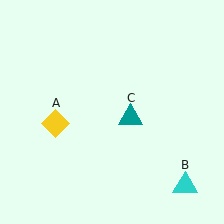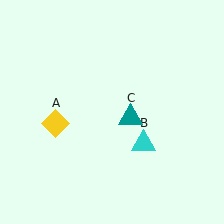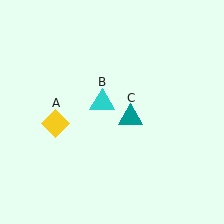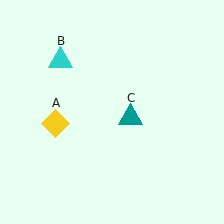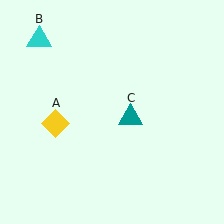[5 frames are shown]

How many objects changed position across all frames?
1 object changed position: cyan triangle (object B).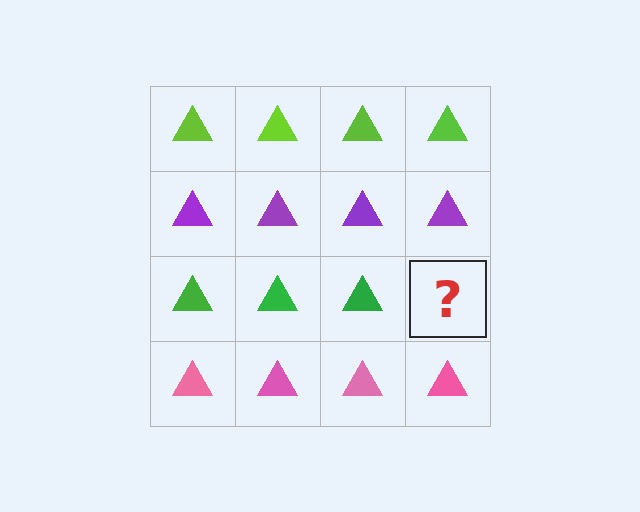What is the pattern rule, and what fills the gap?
The rule is that each row has a consistent color. The gap should be filled with a green triangle.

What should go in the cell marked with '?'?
The missing cell should contain a green triangle.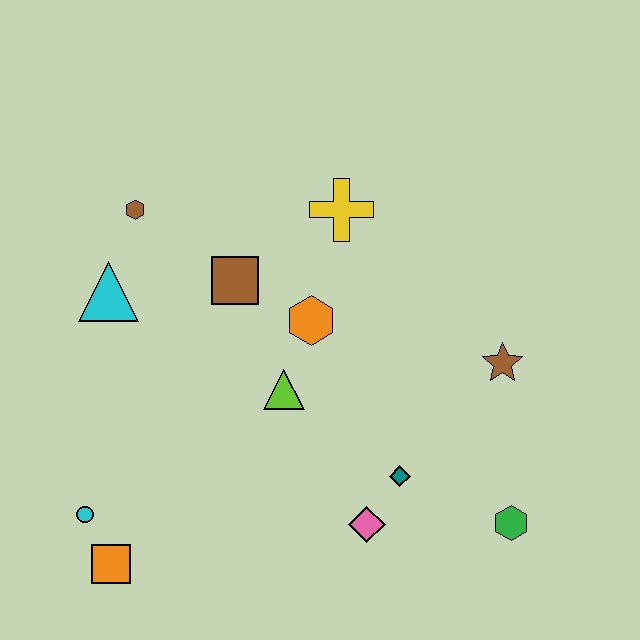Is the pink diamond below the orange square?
No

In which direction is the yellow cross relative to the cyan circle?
The yellow cross is above the cyan circle.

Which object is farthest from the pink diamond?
The brown hexagon is farthest from the pink diamond.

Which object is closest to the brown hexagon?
The cyan triangle is closest to the brown hexagon.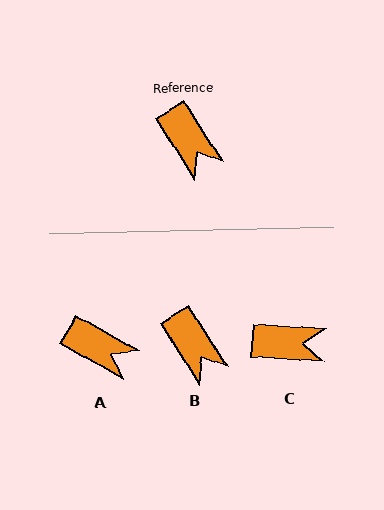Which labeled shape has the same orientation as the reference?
B.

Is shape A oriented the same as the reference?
No, it is off by about 28 degrees.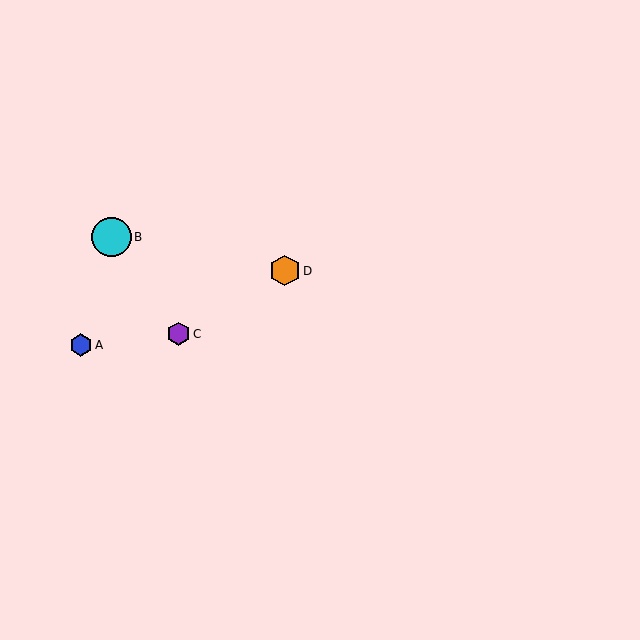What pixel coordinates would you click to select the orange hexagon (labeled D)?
Click at (285, 271) to select the orange hexagon D.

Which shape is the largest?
The cyan circle (labeled B) is the largest.